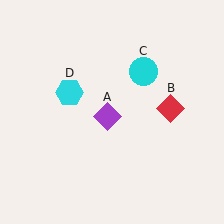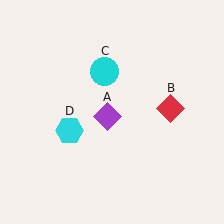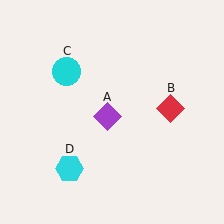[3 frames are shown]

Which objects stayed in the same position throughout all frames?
Purple diamond (object A) and red diamond (object B) remained stationary.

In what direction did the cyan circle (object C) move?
The cyan circle (object C) moved left.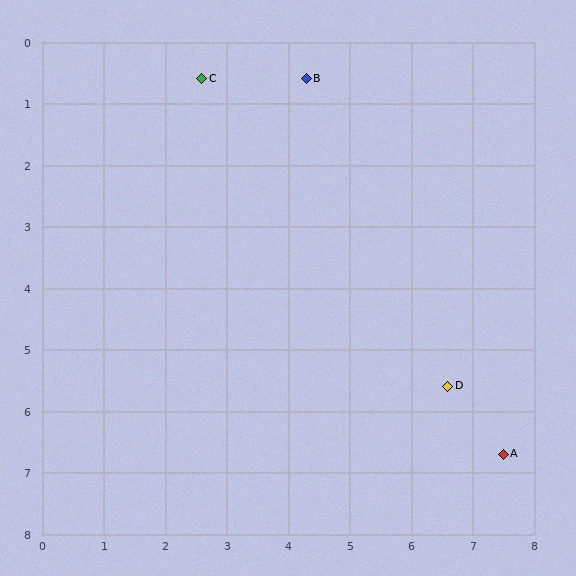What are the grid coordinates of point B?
Point B is at approximately (4.3, 0.6).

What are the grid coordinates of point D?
Point D is at approximately (6.6, 5.6).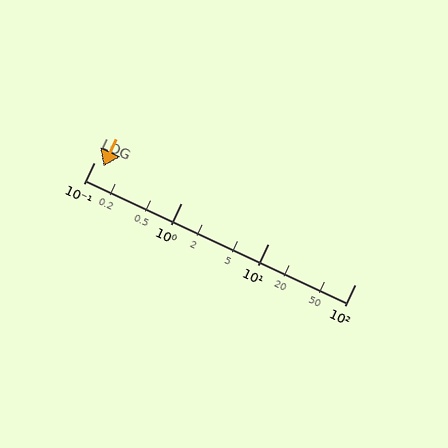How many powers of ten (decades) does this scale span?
The scale spans 3 decades, from 0.1 to 100.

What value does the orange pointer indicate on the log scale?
The pointer indicates approximately 0.13.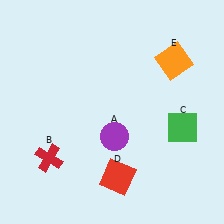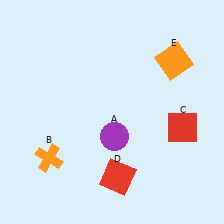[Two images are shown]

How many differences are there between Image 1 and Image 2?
There are 2 differences between the two images.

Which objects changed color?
B changed from red to orange. C changed from green to red.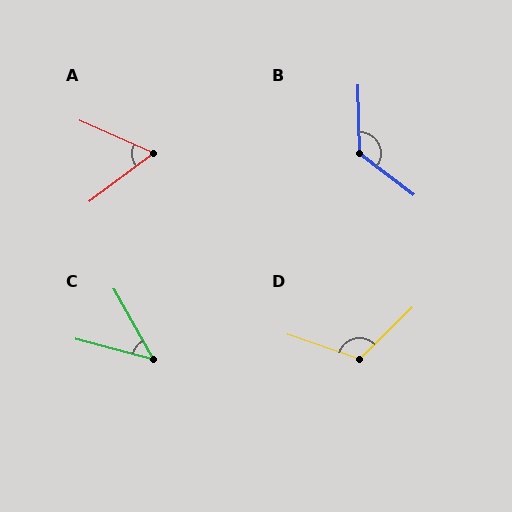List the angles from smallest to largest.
C (46°), A (61°), D (117°), B (129°).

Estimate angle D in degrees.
Approximately 117 degrees.